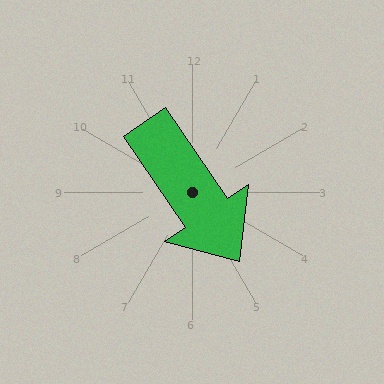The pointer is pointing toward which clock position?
Roughly 5 o'clock.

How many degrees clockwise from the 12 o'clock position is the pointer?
Approximately 146 degrees.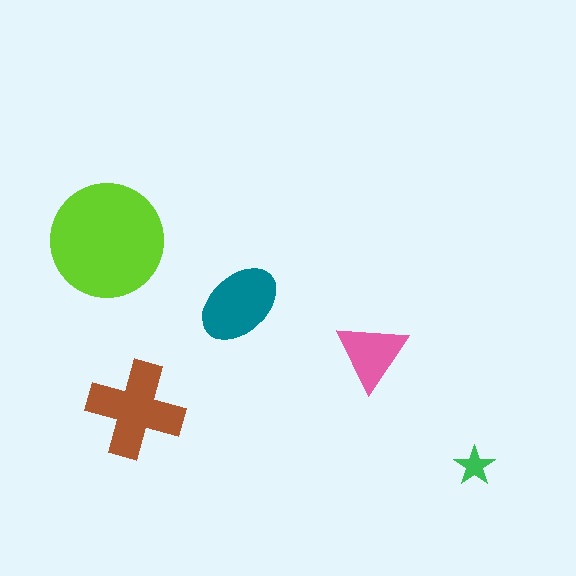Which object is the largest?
The lime circle.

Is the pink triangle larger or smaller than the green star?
Larger.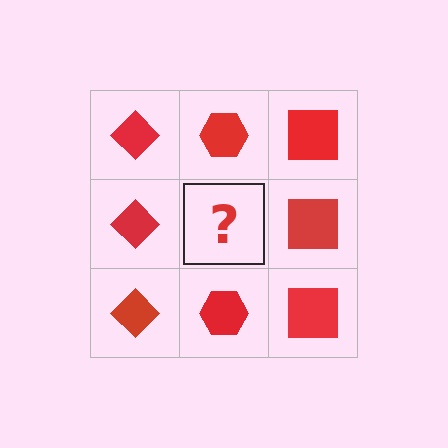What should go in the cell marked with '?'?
The missing cell should contain a red hexagon.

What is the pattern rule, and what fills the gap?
The rule is that each column has a consistent shape. The gap should be filled with a red hexagon.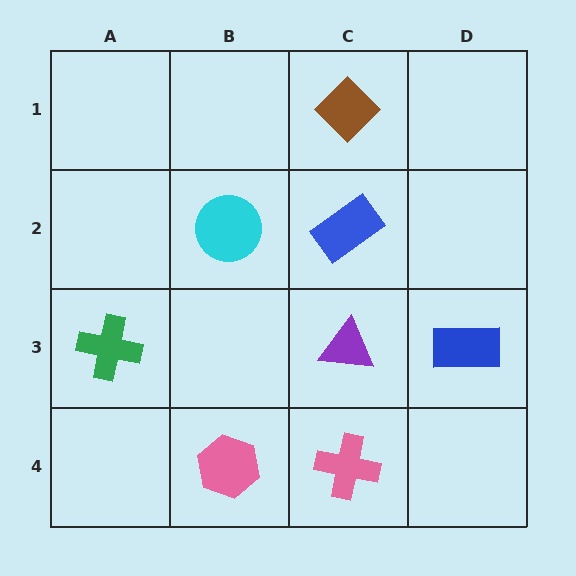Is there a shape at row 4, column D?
No, that cell is empty.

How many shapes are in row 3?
3 shapes.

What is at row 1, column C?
A brown diamond.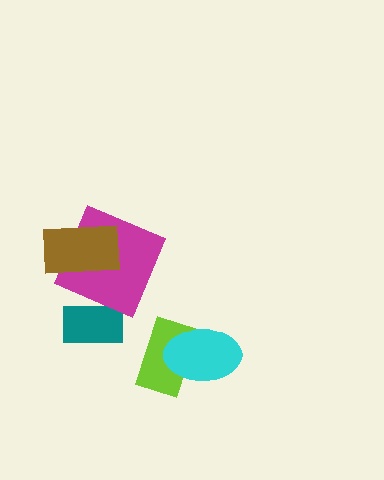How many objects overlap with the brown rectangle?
1 object overlaps with the brown rectangle.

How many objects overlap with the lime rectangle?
1 object overlaps with the lime rectangle.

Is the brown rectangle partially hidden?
No, no other shape covers it.